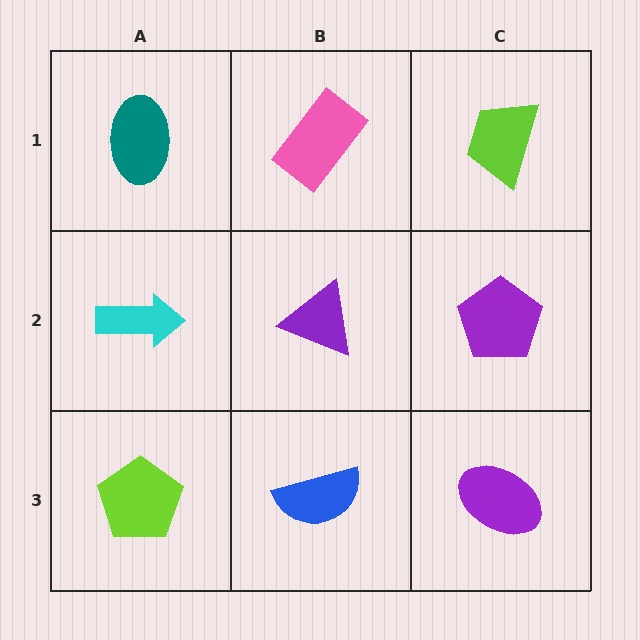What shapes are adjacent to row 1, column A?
A cyan arrow (row 2, column A), a pink rectangle (row 1, column B).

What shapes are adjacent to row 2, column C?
A lime trapezoid (row 1, column C), a purple ellipse (row 3, column C), a purple triangle (row 2, column B).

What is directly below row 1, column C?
A purple pentagon.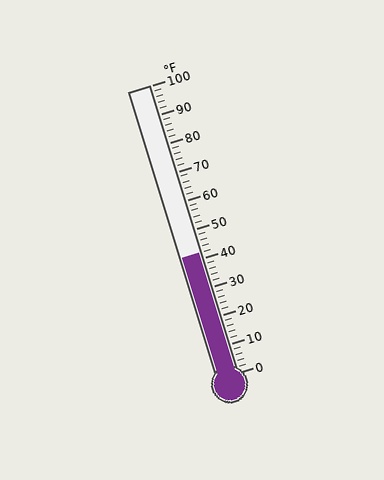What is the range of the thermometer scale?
The thermometer scale ranges from 0°F to 100°F.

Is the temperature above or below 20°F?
The temperature is above 20°F.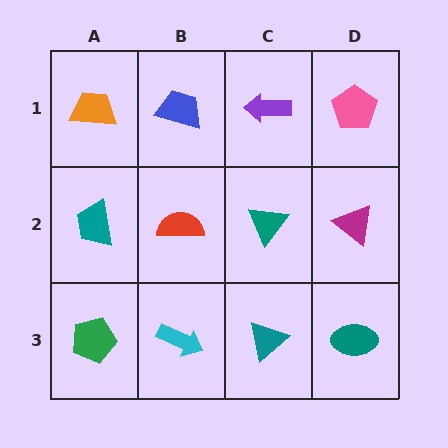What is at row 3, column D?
A teal ellipse.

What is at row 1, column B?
A blue trapezoid.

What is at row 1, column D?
A pink pentagon.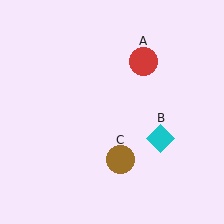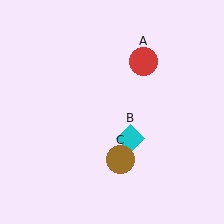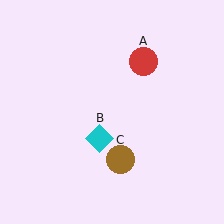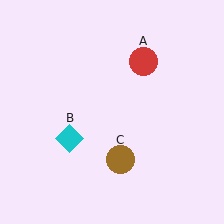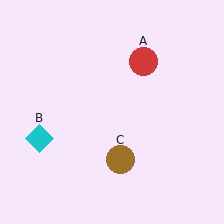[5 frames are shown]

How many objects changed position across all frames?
1 object changed position: cyan diamond (object B).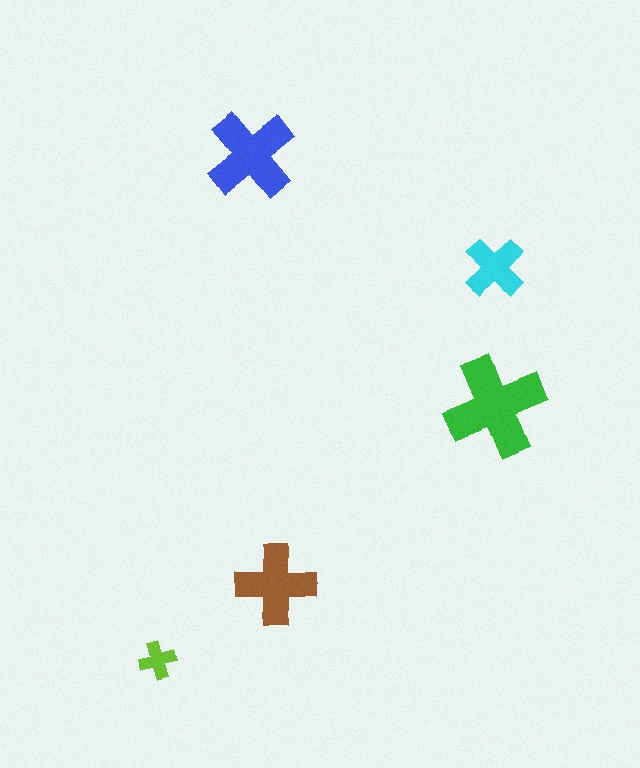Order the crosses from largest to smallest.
the green one, the blue one, the brown one, the cyan one, the lime one.